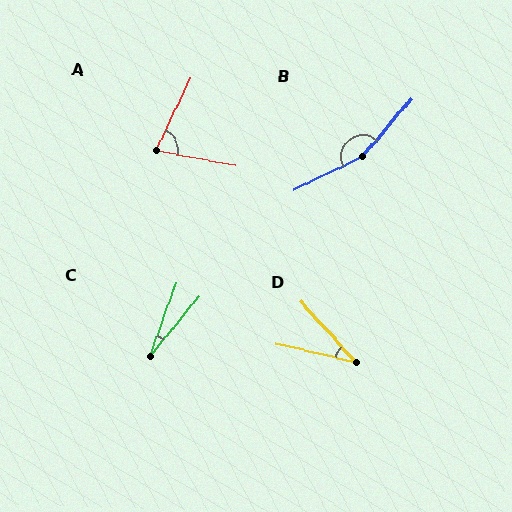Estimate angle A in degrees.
Approximately 75 degrees.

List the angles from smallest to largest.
C (19°), D (35°), A (75°), B (157°).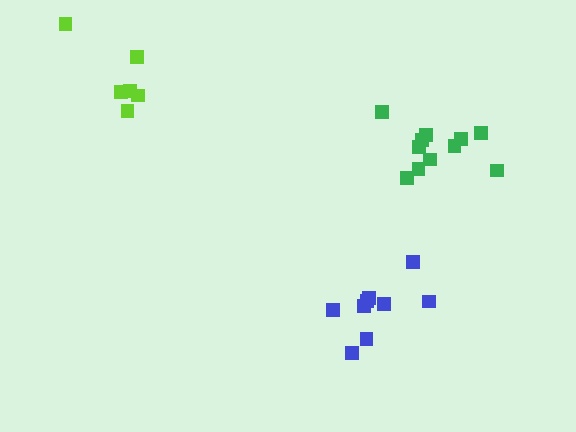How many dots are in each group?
Group 1: 6 dots, Group 2: 11 dots, Group 3: 9 dots (26 total).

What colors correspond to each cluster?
The clusters are colored: lime, green, blue.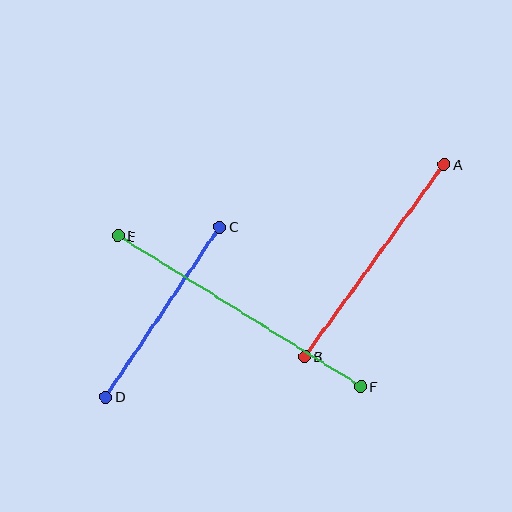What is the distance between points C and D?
The distance is approximately 205 pixels.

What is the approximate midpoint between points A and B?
The midpoint is at approximately (374, 261) pixels.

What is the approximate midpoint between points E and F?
The midpoint is at approximately (239, 311) pixels.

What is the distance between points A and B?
The distance is approximately 238 pixels.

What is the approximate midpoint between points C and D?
The midpoint is at approximately (163, 312) pixels.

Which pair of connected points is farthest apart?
Points E and F are farthest apart.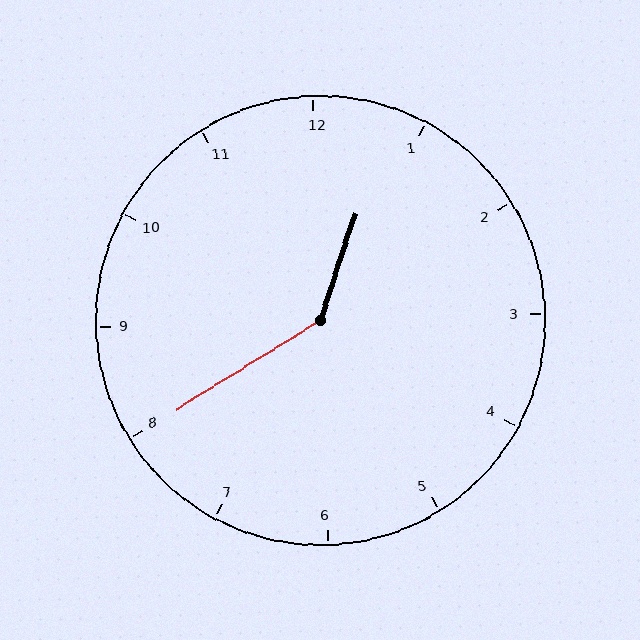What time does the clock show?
12:40.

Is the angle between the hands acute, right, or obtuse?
It is obtuse.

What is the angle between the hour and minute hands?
Approximately 140 degrees.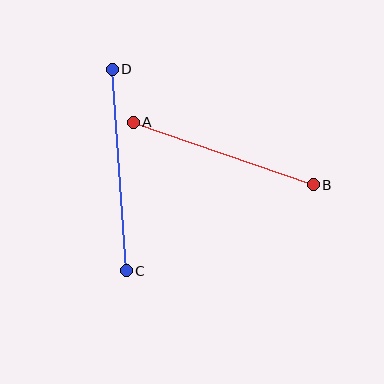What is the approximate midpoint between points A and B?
The midpoint is at approximately (223, 153) pixels.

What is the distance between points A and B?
The distance is approximately 191 pixels.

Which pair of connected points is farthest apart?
Points C and D are farthest apart.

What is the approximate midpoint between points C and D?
The midpoint is at approximately (119, 170) pixels.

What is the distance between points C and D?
The distance is approximately 202 pixels.